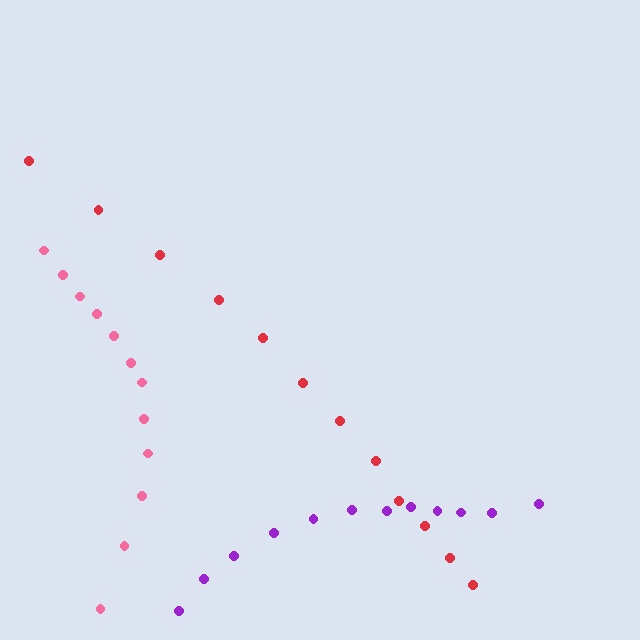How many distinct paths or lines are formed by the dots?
There are 3 distinct paths.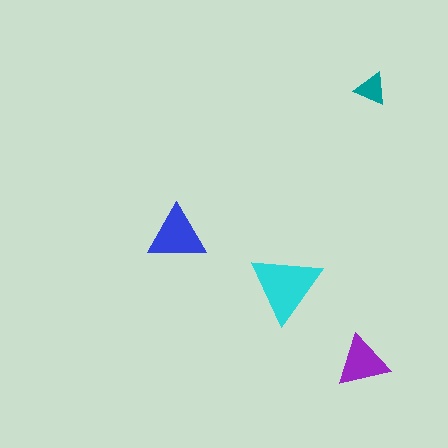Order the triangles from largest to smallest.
the cyan one, the blue one, the purple one, the teal one.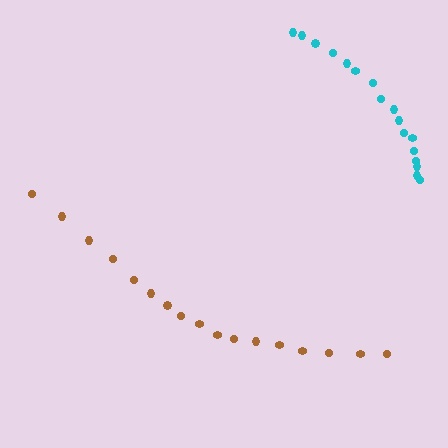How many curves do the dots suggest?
There are 2 distinct paths.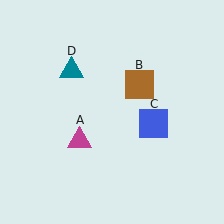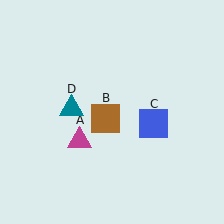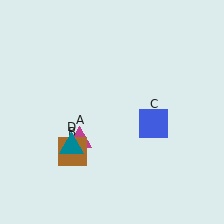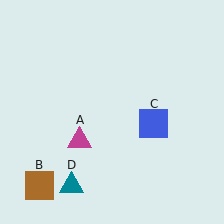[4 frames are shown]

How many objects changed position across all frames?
2 objects changed position: brown square (object B), teal triangle (object D).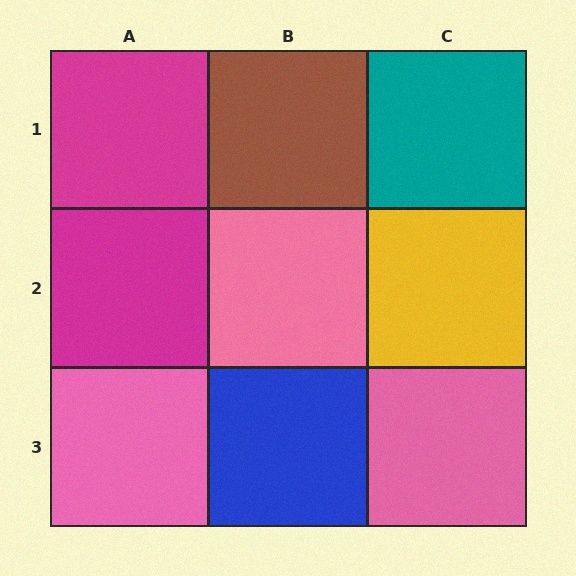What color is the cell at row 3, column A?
Pink.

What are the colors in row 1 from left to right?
Magenta, brown, teal.